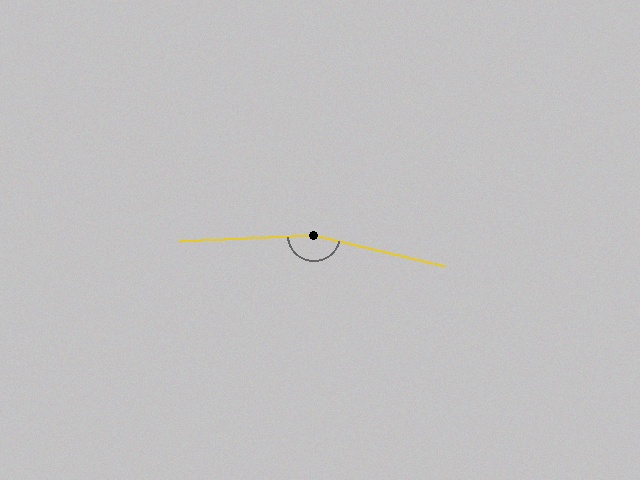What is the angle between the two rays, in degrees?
Approximately 164 degrees.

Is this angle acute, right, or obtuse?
It is obtuse.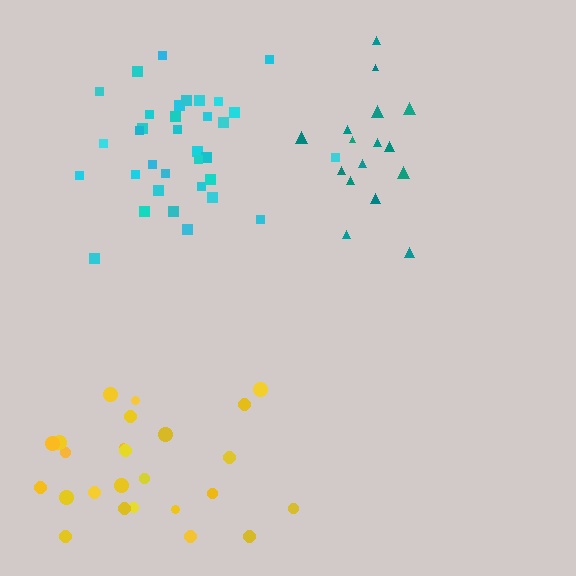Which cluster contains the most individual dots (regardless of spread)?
Cyan (34).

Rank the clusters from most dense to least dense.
cyan, teal, yellow.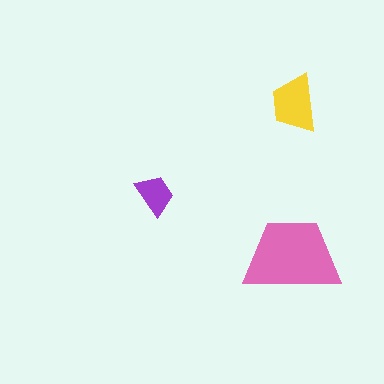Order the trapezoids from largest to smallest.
the pink one, the yellow one, the purple one.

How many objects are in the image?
There are 3 objects in the image.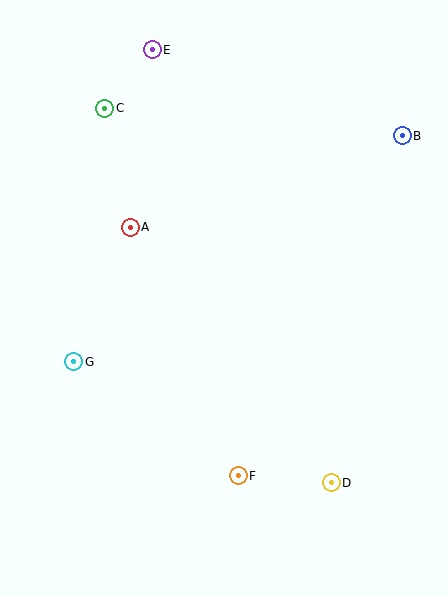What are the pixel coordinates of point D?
Point D is at (331, 483).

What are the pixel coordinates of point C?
Point C is at (105, 108).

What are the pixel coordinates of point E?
Point E is at (152, 50).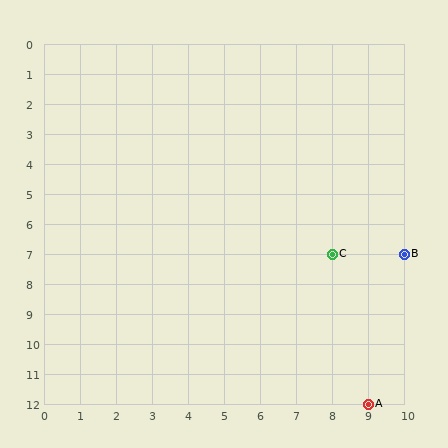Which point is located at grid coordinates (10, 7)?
Point B is at (10, 7).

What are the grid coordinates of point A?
Point A is at grid coordinates (9, 12).